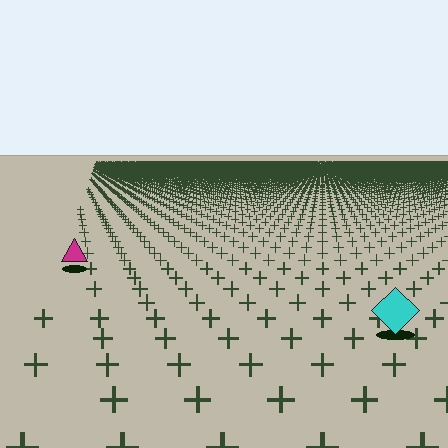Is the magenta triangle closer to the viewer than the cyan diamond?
No. The cyan diamond is closer — you can tell from the texture gradient: the ground texture is coarser near it.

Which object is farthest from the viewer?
The magenta triangle is farthest from the viewer. It appears smaller and the ground texture around it is denser.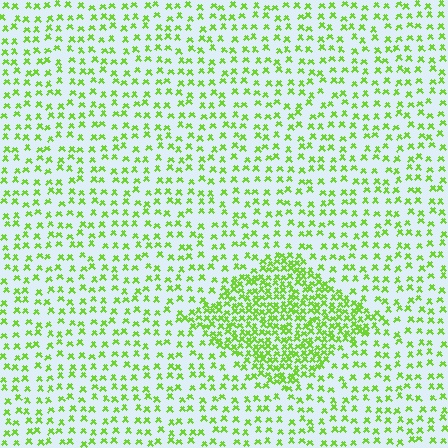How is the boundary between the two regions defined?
The boundary is defined by a change in element density (approximately 2.4x ratio). All elements are the same color, size, and shape.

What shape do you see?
I see a diamond.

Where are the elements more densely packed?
The elements are more densely packed inside the diamond boundary.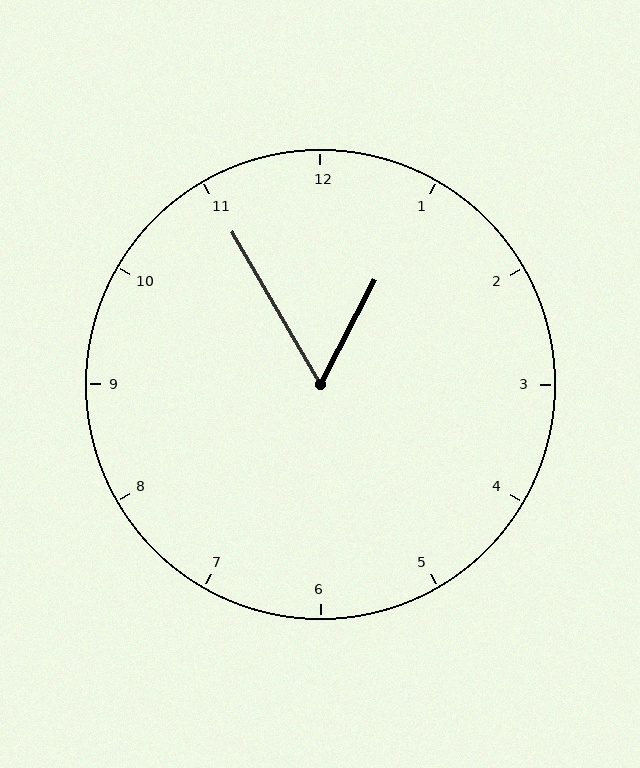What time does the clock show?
12:55.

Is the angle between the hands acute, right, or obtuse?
It is acute.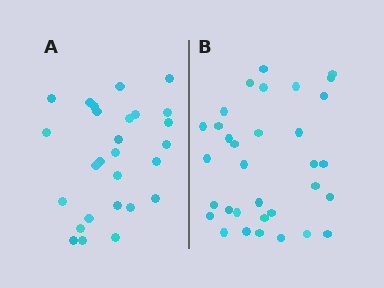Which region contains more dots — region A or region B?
Region B (the right region) has more dots.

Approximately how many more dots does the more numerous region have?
Region B has about 6 more dots than region A.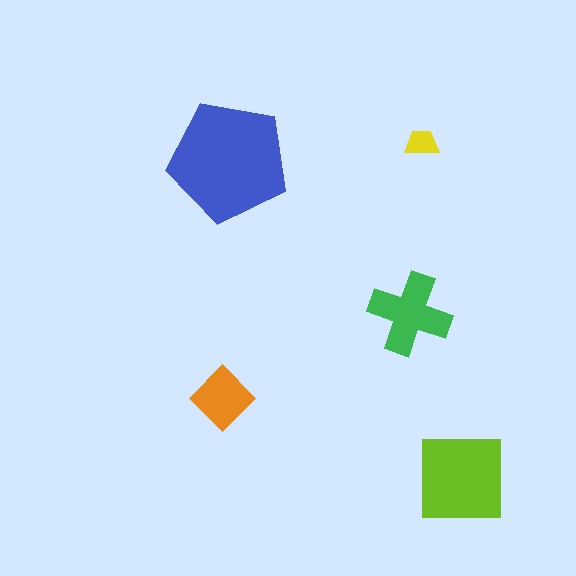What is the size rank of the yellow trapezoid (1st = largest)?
5th.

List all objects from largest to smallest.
The blue pentagon, the lime square, the green cross, the orange diamond, the yellow trapezoid.